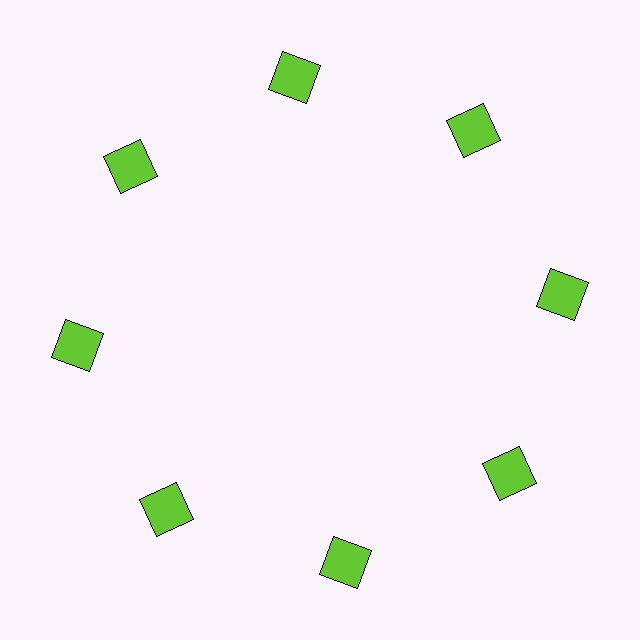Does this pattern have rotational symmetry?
Yes, this pattern has 8-fold rotational symmetry. It looks the same after rotating 45 degrees around the center.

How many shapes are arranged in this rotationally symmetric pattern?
There are 8 shapes, arranged in 8 groups of 1.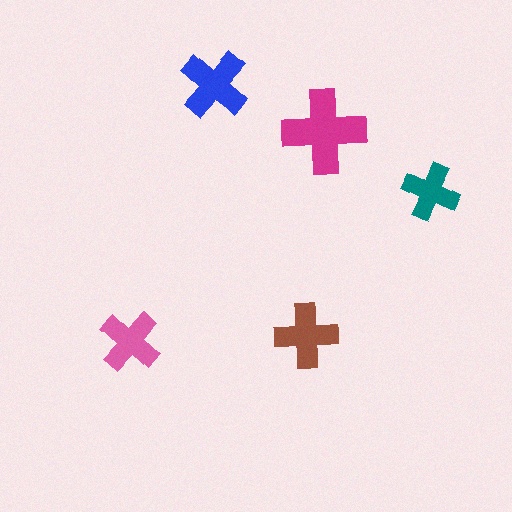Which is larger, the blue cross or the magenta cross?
The magenta one.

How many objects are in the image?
There are 5 objects in the image.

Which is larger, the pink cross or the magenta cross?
The magenta one.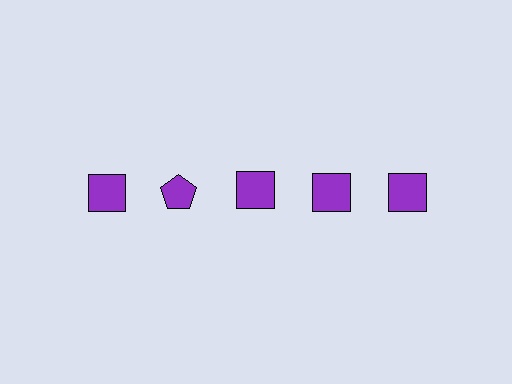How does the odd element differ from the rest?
It has a different shape: pentagon instead of square.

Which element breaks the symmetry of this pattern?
The purple pentagon in the top row, second from left column breaks the symmetry. All other shapes are purple squares.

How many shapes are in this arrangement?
There are 5 shapes arranged in a grid pattern.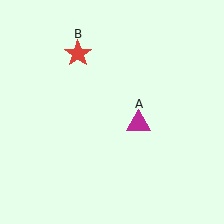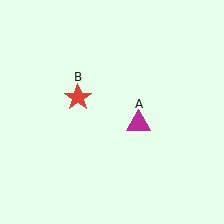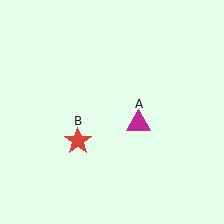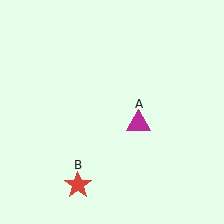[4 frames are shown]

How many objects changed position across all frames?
1 object changed position: red star (object B).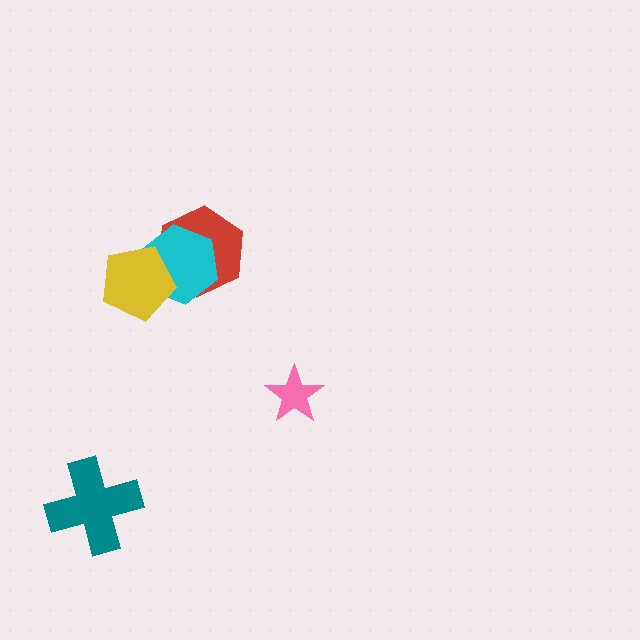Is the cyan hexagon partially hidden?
Yes, it is partially covered by another shape.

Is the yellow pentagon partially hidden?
No, no other shape covers it.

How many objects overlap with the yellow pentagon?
2 objects overlap with the yellow pentagon.